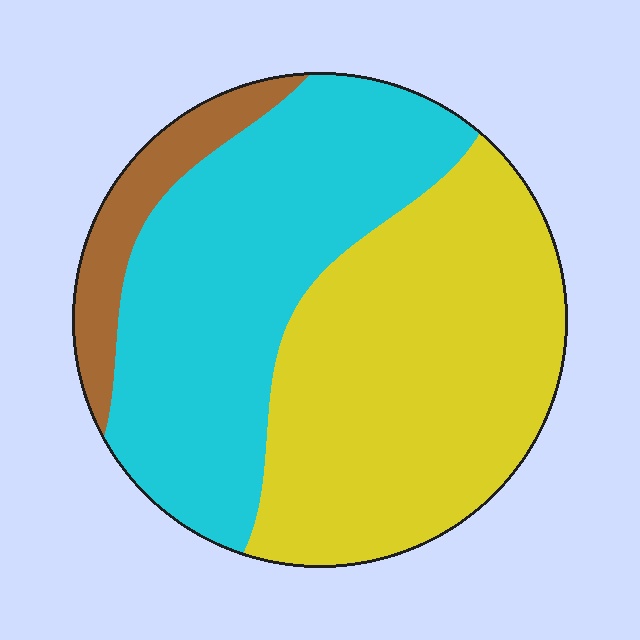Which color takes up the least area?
Brown, at roughly 10%.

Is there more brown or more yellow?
Yellow.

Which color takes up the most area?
Yellow, at roughly 45%.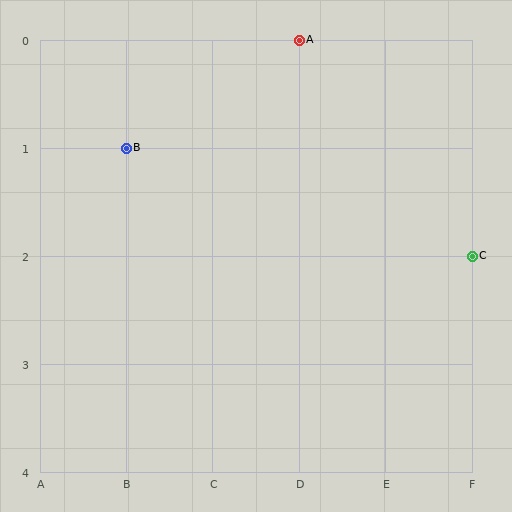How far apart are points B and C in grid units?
Points B and C are 4 columns and 1 row apart (about 4.1 grid units diagonally).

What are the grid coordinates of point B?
Point B is at grid coordinates (B, 1).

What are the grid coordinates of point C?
Point C is at grid coordinates (F, 2).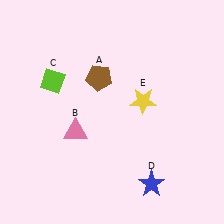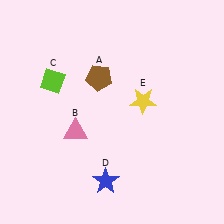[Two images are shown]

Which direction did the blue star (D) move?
The blue star (D) moved left.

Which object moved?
The blue star (D) moved left.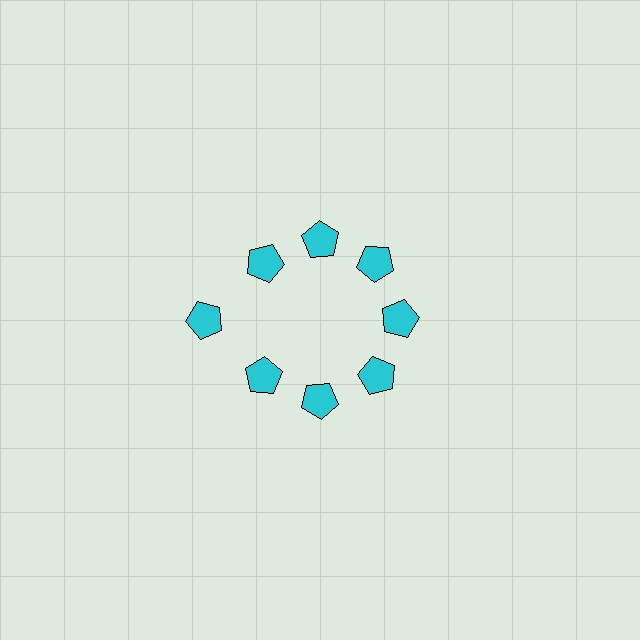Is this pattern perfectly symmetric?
No. The 8 cyan pentagons are arranged in a ring, but one element near the 9 o'clock position is pushed outward from the center, breaking the 8-fold rotational symmetry.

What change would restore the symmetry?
The symmetry would be restored by moving it inward, back onto the ring so that all 8 pentagons sit at equal angles and equal distance from the center.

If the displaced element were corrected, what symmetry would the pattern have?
It would have 8-fold rotational symmetry — the pattern would map onto itself every 45 degrees.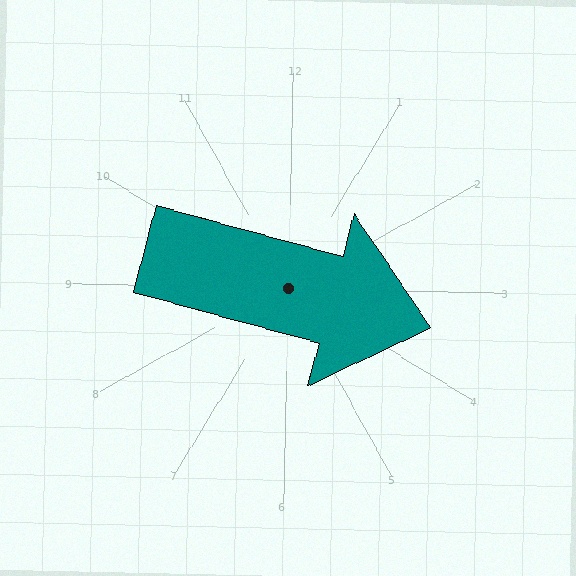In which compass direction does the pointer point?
East.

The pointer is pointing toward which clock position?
Roughly 3 o'clock.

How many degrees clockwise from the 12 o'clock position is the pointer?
Approximately 104 degrees.